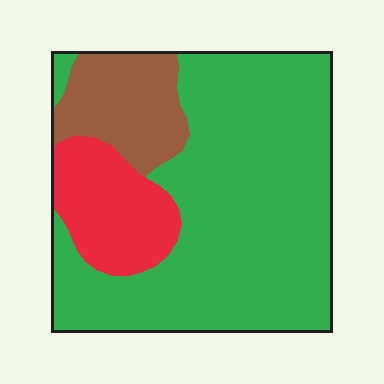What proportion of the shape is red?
Red takes up about one sixth (1/6) of the shape.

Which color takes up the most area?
Green, at roughly 70%.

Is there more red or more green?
Green.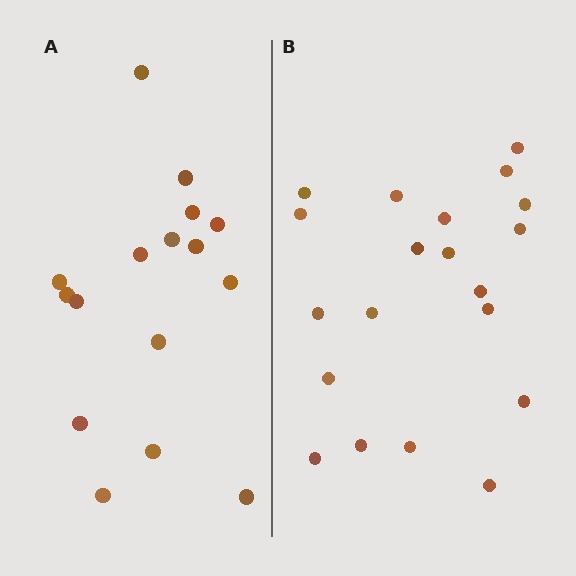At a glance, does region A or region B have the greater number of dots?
Region B (the right region) has more dots.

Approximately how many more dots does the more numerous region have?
Region B has about 4 more dots than region A.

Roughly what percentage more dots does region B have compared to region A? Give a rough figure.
About 25% more.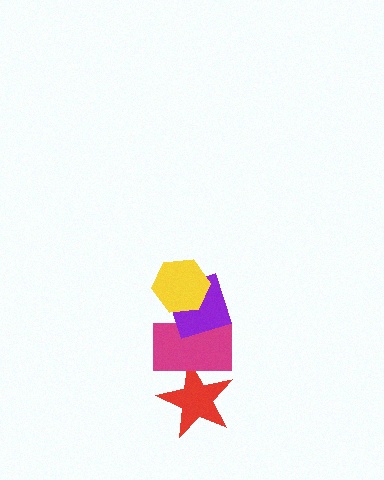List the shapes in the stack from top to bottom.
From top to bottom: the yellow hexagon, the purple diamond, the magenta rectangle, the red star.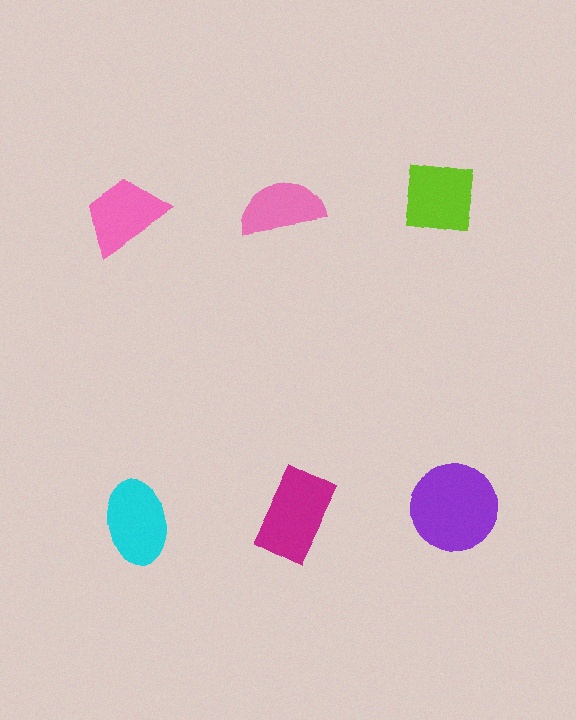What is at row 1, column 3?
A lime square.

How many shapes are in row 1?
3 shapes.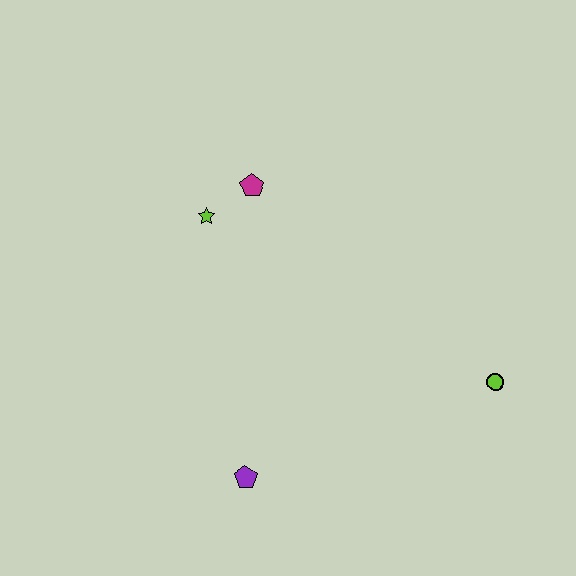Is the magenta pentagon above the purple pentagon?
Yes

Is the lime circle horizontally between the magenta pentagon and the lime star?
No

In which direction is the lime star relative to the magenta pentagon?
The lime star is to the left of the magenta pentagon.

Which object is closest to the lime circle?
The purple pentagon is closest to the lime circle.